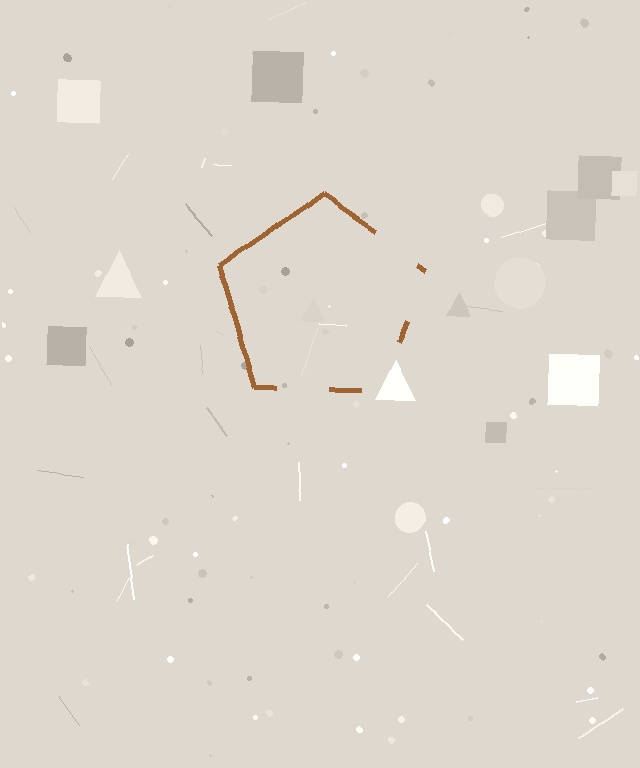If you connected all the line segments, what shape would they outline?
They would outline a pentagon.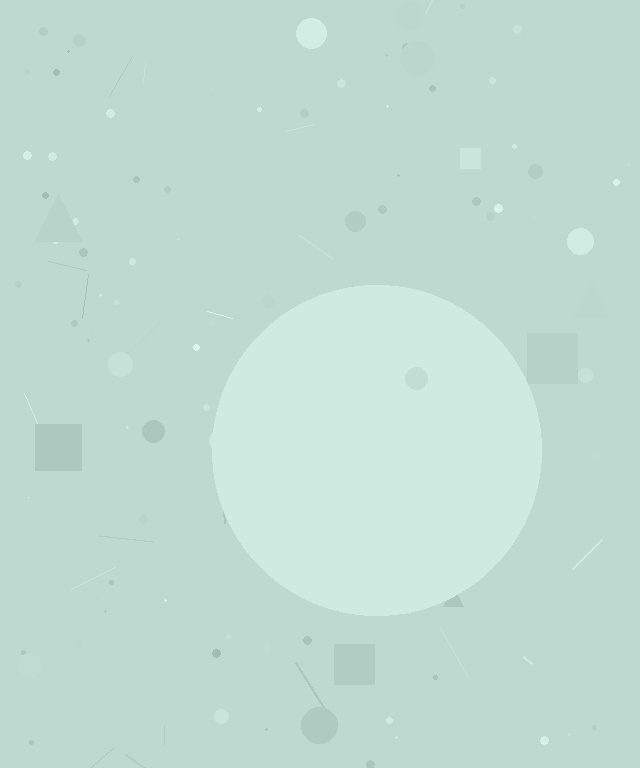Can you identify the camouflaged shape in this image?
The camouflaged shape is a circle.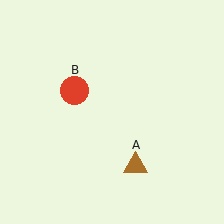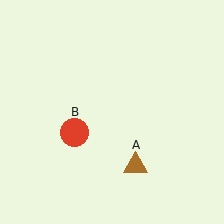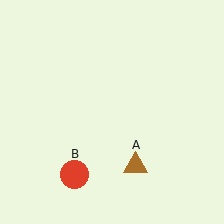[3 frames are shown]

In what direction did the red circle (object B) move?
The red circle (object B) moved down.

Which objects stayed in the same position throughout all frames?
Brown triangle (object A) remained stationary.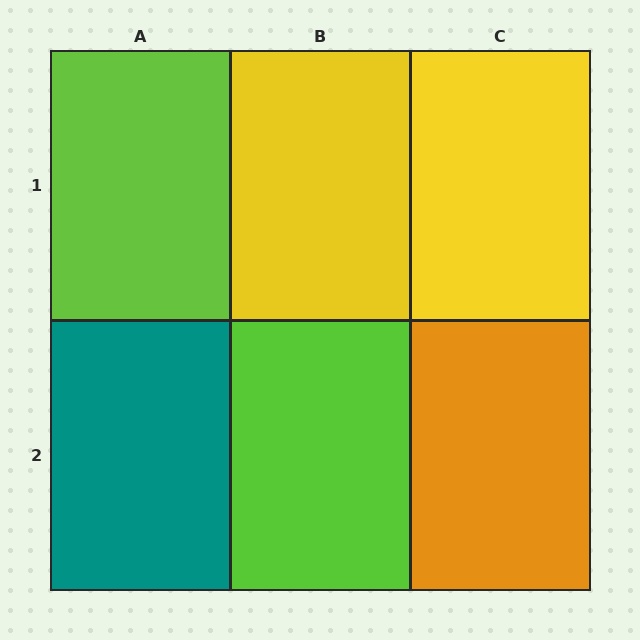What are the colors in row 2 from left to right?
Teal, lime, orange.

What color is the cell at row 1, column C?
Yellow.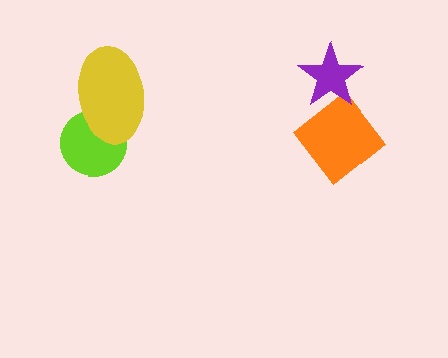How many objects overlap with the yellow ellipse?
1 object overlaps with the yellow ellipse.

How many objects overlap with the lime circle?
1 object overlaps with the lime circle.